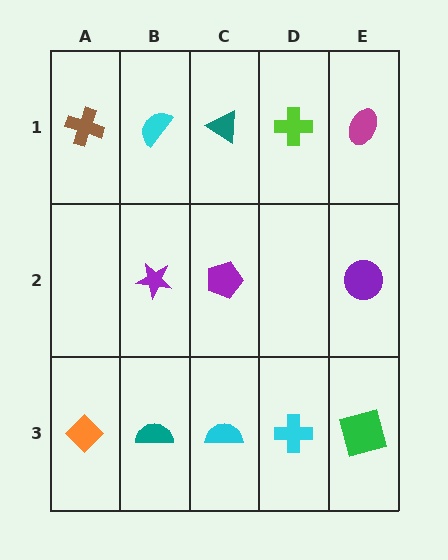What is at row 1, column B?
A cyan semicircle.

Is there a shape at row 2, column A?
No, that cell is empty.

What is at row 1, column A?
A brown cross.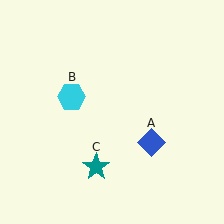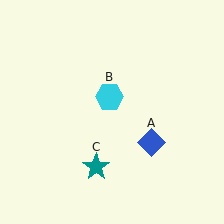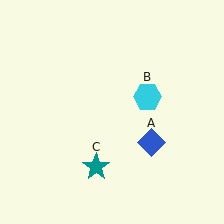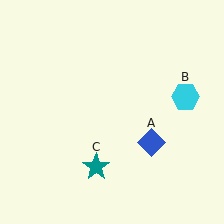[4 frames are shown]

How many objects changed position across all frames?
1 object changed position: cyan hexagon (object B).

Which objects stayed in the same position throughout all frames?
Blue diamond (object A) and teal star (object C) remained stationary.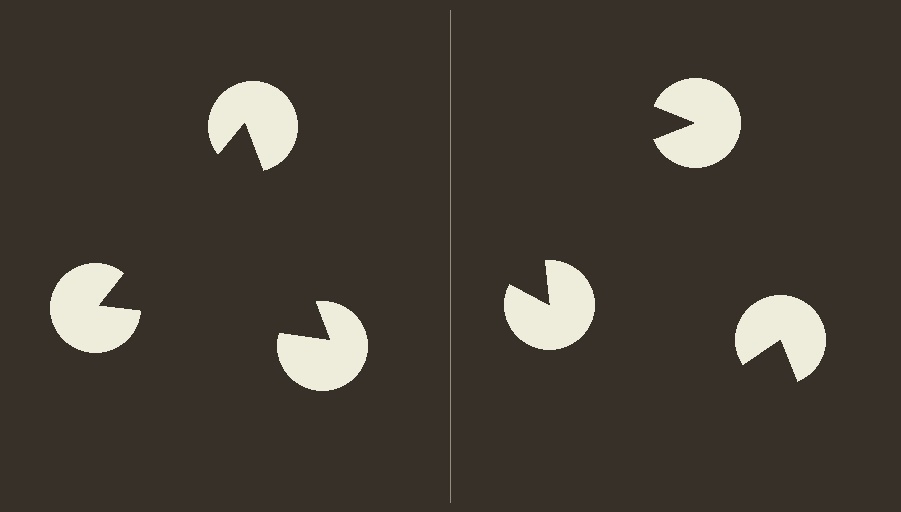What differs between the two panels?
The pac-man discs are positioned identically on both sides; only the wedge orientations differ. On the left they align to a triangle; on the right they are misaligned.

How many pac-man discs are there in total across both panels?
6 — 3 on each side.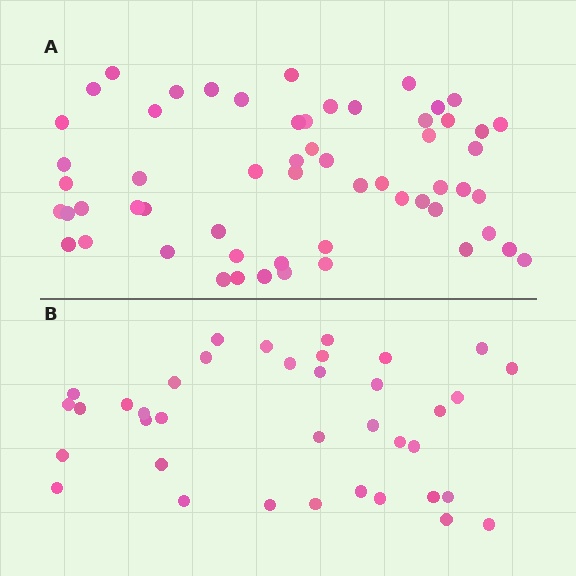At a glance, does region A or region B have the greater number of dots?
Region A (the top region) has more dots.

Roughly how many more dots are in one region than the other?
Region A has approximately 20 more dots than region B.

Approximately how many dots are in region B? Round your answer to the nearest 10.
About 40 dots. (The exact count is 37, which rounds to 40.)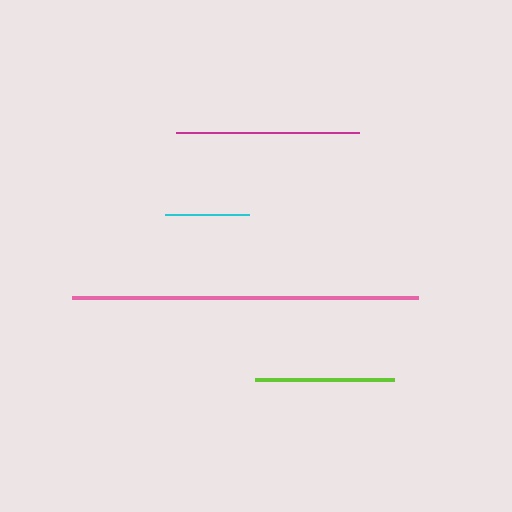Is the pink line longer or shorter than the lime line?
The pink line is longer than the lime line.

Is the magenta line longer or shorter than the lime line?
The magenta line is longer than the lime line.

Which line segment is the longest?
The pink line is the longest at approximately 346 pixels.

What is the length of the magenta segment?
The magenta segment is approximately 182 pixels long.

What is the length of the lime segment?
The lime segment is approximately 139 pixels long.